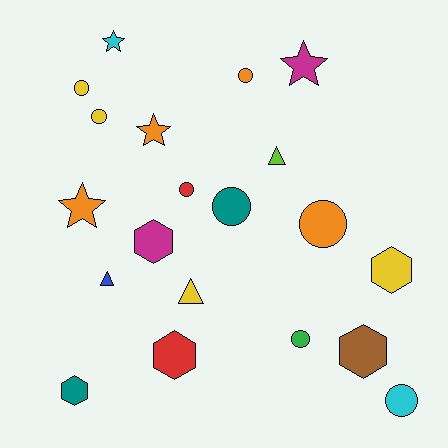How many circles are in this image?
There are 8 circles.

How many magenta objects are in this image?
There are 2 magenta objects.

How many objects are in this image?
There are 20 objects.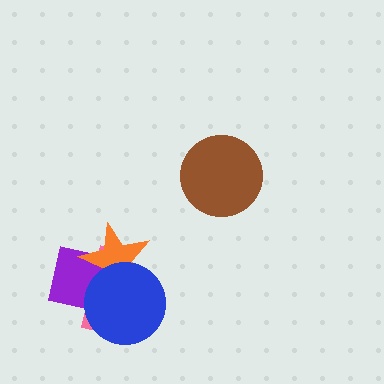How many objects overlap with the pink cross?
3 objects overlap with the pink cross.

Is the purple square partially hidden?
Yes, it is partially covered by another shape.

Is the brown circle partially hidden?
No, no other shape covers it.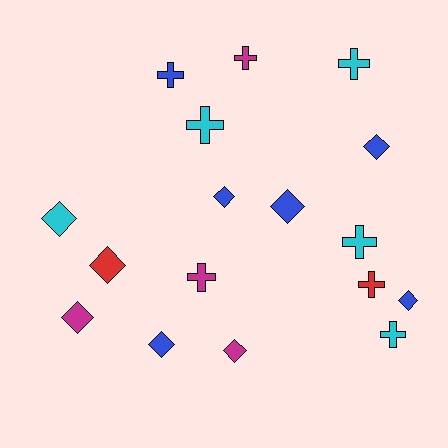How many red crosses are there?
There is 1 red cross.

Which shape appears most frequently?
Diamond, with 9 objects.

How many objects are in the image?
There are 17 objects.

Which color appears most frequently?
Blue, with 6 objects.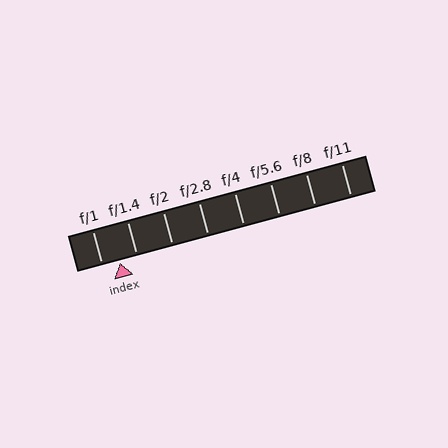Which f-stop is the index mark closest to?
The index mark is closest to f/1.4.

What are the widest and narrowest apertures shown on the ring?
The widest aperture shown is f/1 and the narrowest is f/11.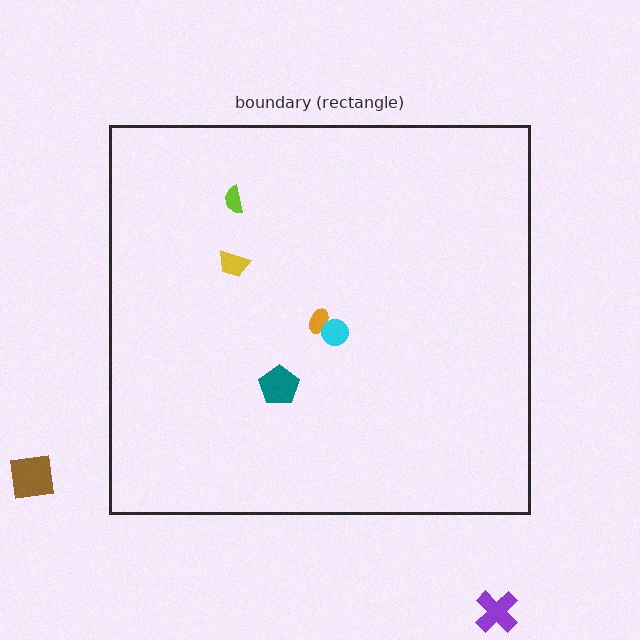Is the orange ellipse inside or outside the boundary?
Inside.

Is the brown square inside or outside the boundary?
Outside.